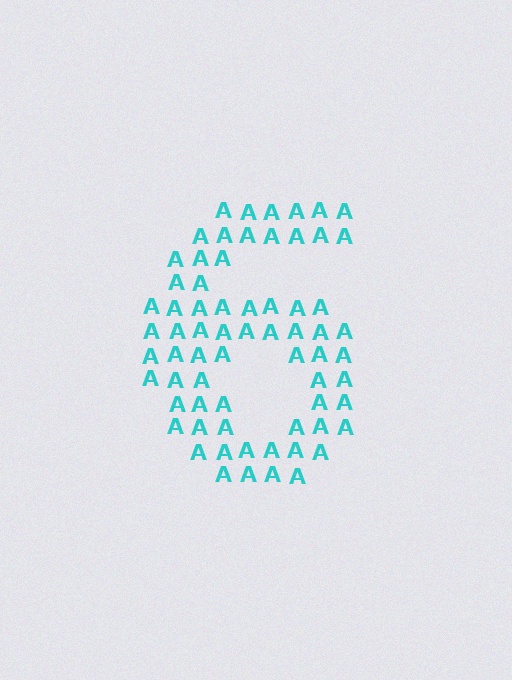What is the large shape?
The large shape is the digit 6.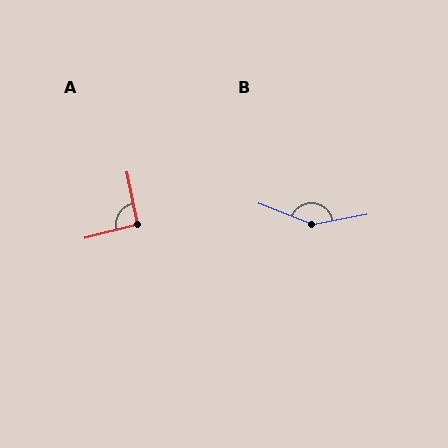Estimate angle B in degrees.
Approximately 147 degrees.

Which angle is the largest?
B, at approximately 147 degrees.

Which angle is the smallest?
A, at approximately 93 degrees.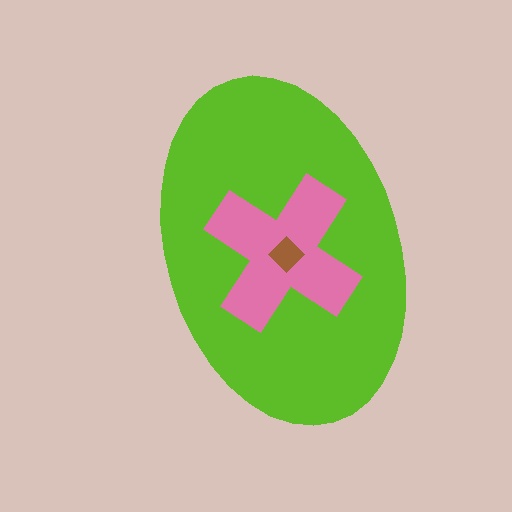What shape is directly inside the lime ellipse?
The pink cross.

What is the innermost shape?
The brown diamond.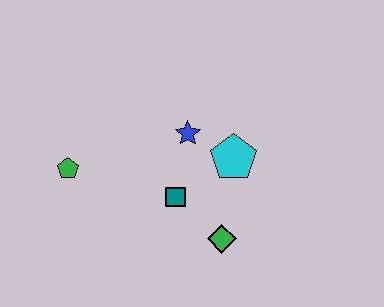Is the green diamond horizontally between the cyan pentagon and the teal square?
Yes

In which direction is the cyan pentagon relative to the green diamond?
The cyan pentagon is above the green diamond.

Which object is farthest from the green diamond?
The green pentagon is farthest from the green diamond.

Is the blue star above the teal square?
Yes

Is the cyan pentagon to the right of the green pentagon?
Yes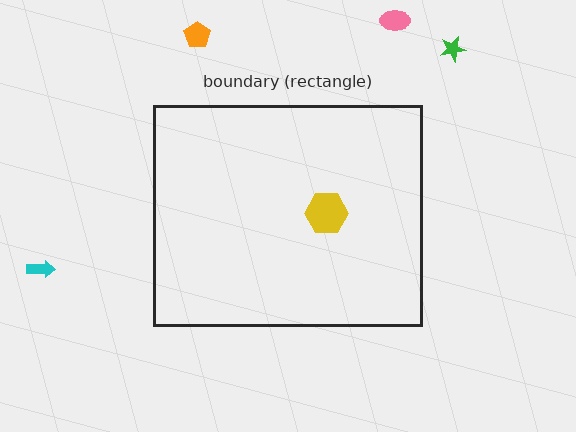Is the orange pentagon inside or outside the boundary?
Outside.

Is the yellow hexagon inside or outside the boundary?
Inside.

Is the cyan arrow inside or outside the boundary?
Outside.